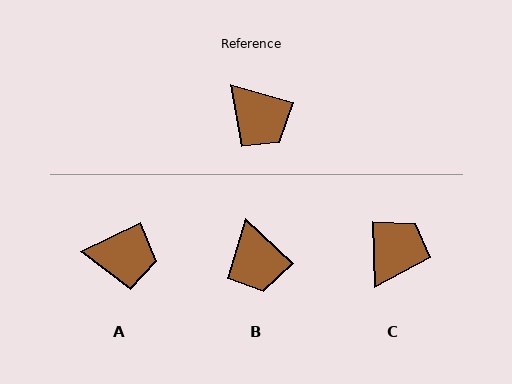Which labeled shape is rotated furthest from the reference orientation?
C, about 107 degrees away.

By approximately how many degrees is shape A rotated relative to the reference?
Approximately 42 degrees counter-clockwise.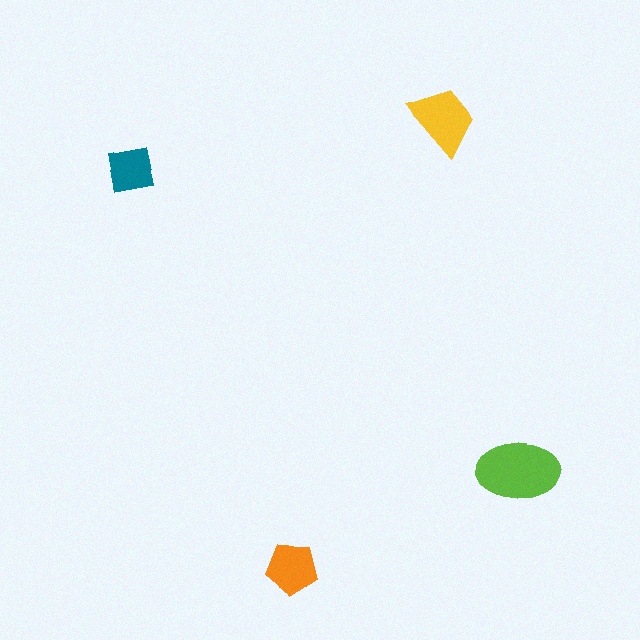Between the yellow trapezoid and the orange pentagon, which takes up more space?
The yellow trapezoid.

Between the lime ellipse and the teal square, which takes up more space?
The lime ellipse.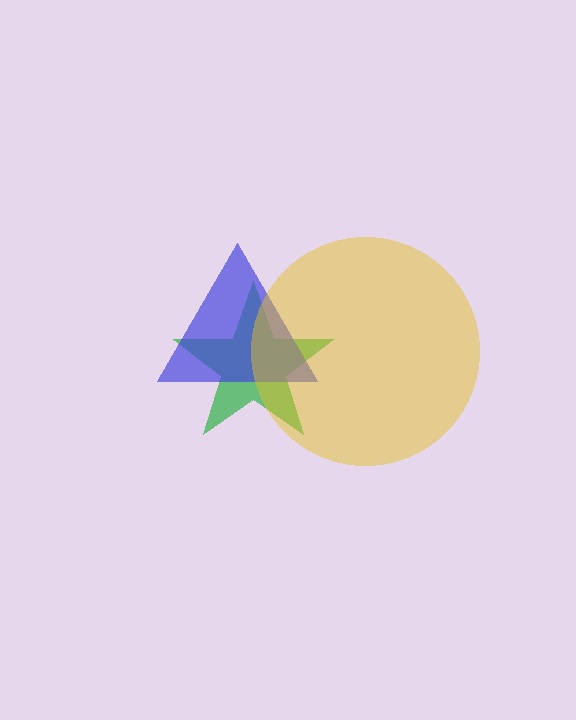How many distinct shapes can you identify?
There are 3 distinct shapes: a green star, a blue triangle, a yellow circle.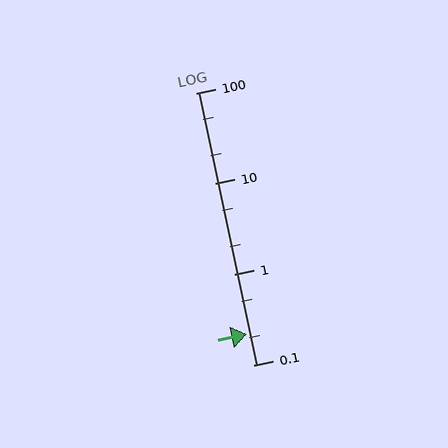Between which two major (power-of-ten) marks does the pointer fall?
The pointer is between 0.1 and 1.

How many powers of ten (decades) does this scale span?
The scale spans 3 decades, from 0.1 to 100.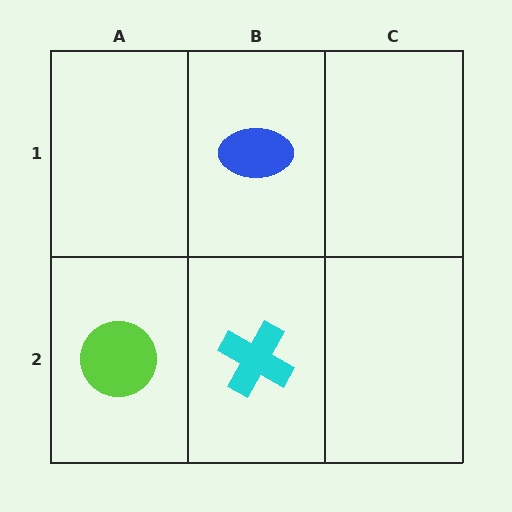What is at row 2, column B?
A cyan cross.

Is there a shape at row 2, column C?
No, that cell is empty.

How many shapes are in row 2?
2 shapes.